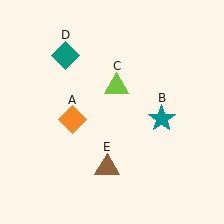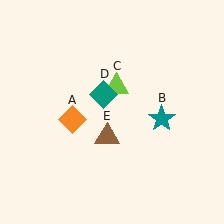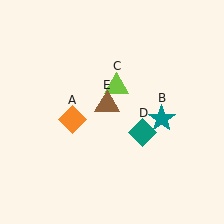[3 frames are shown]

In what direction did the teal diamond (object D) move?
The teal diamond (object D) moved down and to the right.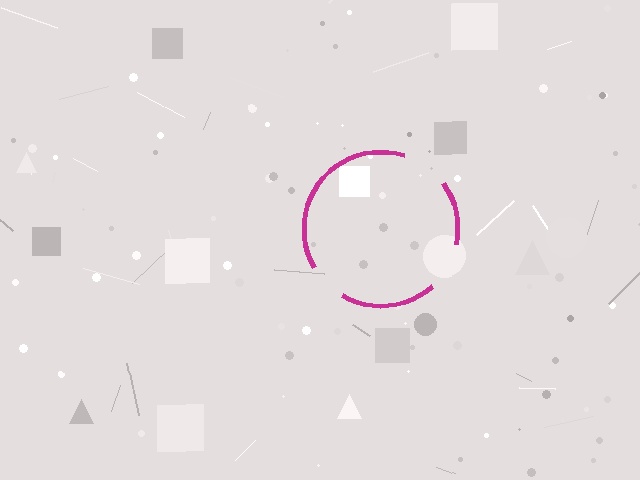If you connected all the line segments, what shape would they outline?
They would outline a circle.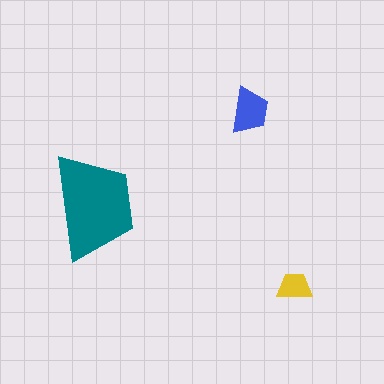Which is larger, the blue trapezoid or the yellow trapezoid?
The blue one.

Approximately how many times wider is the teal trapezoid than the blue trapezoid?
About 2 times wider.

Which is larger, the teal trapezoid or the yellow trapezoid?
The teal one.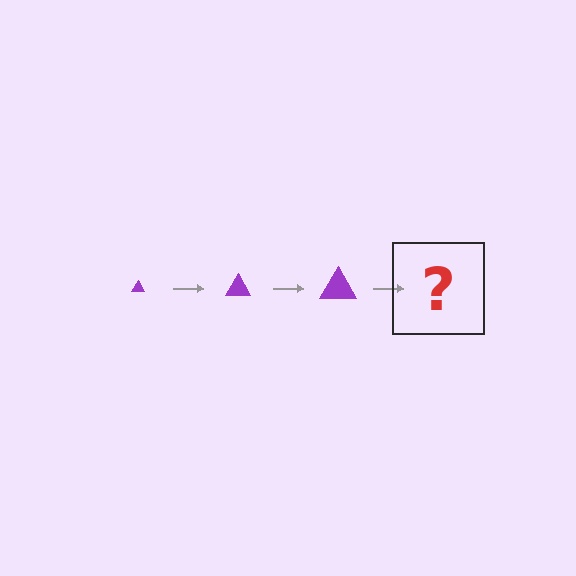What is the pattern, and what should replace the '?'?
The pattern is that the triangle gets progressively larger each step. The '?' should be a purple triangle, larger than the previous one.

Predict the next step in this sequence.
The next step is a purple triangle, larger than the previous one.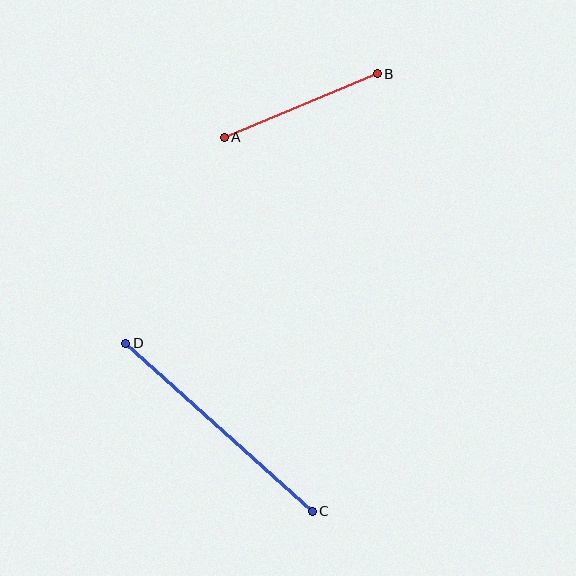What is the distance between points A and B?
The distance is approximately 166 pixels.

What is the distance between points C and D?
The distance is approximately 251 pixels.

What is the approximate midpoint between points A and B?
The midpoint is at approximately (301, 106) pixels.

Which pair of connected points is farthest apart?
Points C and D are farthest apart.